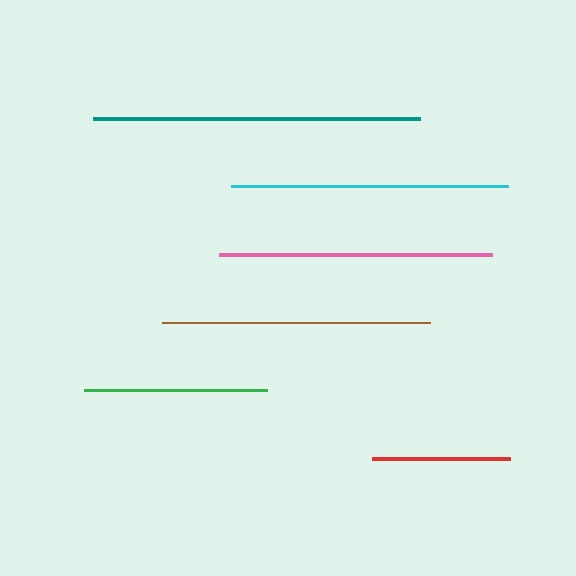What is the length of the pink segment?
The pink segment is approximately 273 pixels long.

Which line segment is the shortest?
The red line is the shortest at approximately 138 pixels.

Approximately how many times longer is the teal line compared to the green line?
The teal line is approximately 1.8 times the length of the green line.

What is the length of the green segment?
The green segment is approximately 183 pixels long.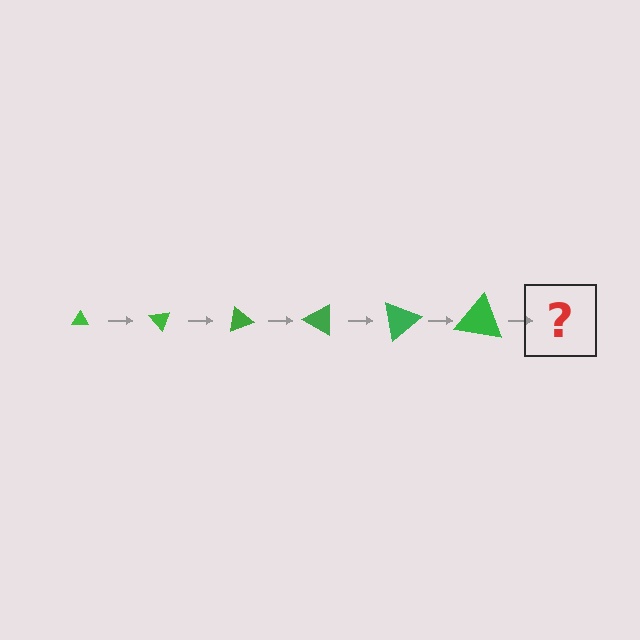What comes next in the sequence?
The next element should be a triangle, larger than the previous one and rotated 300 degrees from the start.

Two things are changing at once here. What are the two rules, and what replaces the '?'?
The two rules are that the triangle grows larger each step and it rotates 50 degrees each step. The '?' should be a triangle, larger than the previous one and rotated 300 degrees from the start.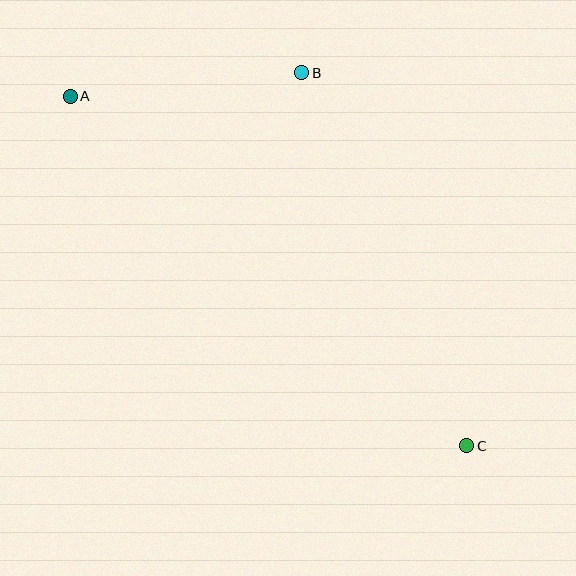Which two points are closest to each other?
Points A and B are closest to each other.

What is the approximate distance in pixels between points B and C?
The distance between B and C is approximately 408 pixels.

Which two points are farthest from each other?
Points A and C are farthest from each other.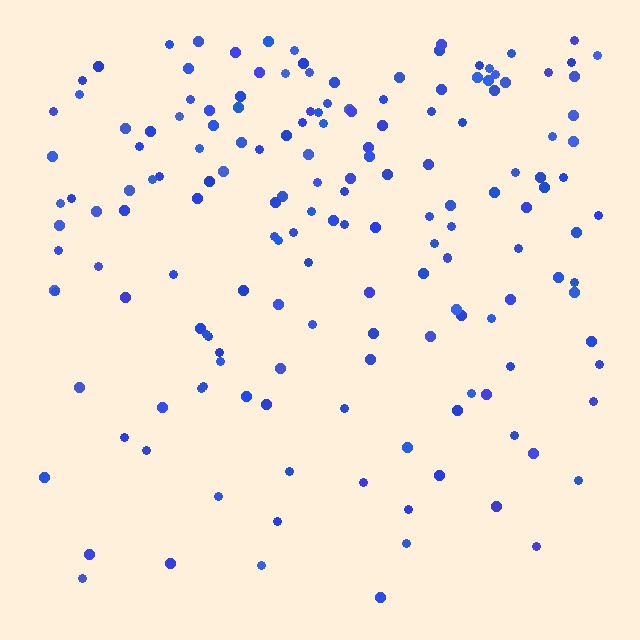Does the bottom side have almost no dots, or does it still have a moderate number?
Still a moderate number, just noticeably fewer than the top.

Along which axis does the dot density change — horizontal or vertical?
Vertical.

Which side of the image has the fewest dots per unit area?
The bottom.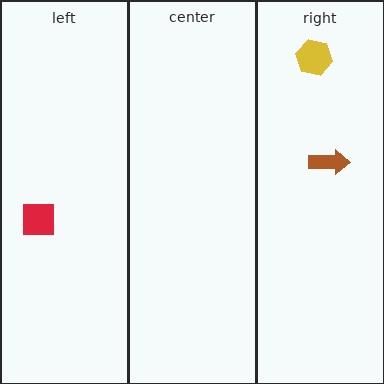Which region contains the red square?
The left region.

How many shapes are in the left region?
1.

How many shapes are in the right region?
2.